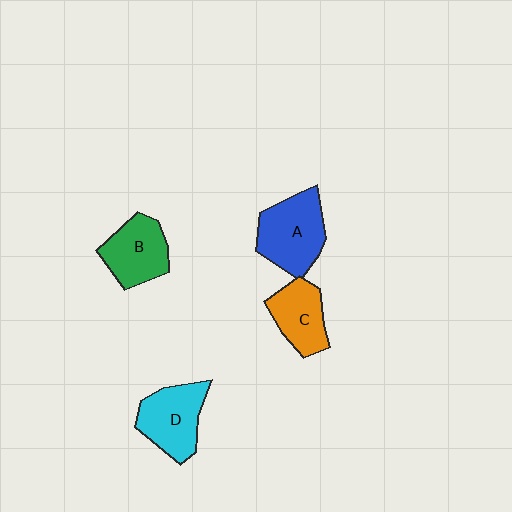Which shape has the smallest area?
Shape C (orange).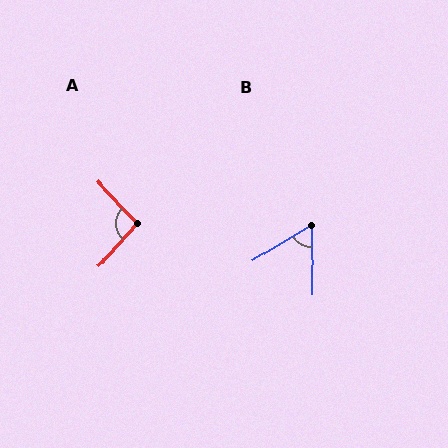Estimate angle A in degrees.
Approximately 94 degrees.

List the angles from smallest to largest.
B (60°), A (94°).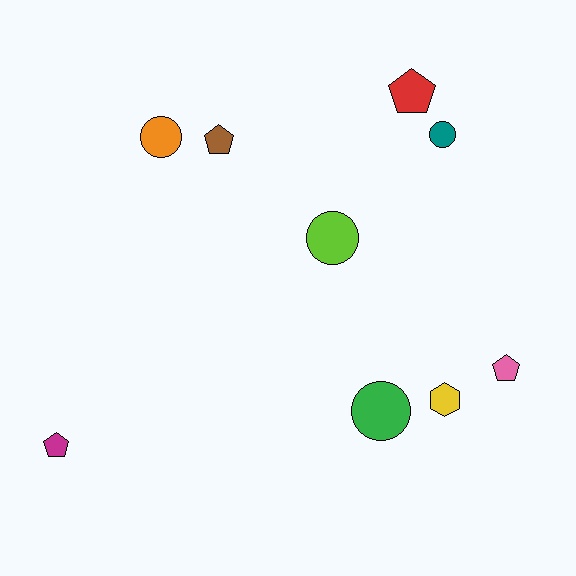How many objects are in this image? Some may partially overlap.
There are 9 objects.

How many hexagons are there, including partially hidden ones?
There is 1 hexagon.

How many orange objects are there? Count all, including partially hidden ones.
There is 1 orange object.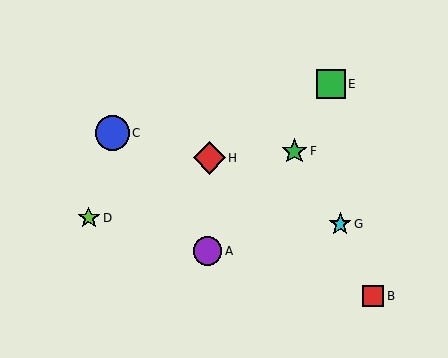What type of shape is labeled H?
Shape H is a red diamond.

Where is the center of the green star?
The center of the green star is at (294, 151).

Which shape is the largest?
The blue circle (labeled C) is the largest.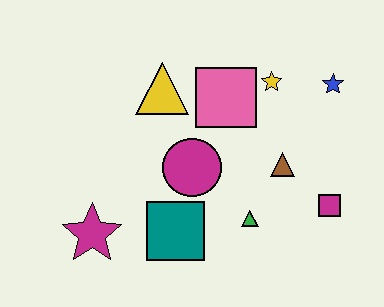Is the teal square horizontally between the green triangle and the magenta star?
Yes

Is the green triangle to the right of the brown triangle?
No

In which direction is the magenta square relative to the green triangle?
The magenta square is to the right of the green triangle.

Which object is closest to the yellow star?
The pink square is closest to the yellow star.